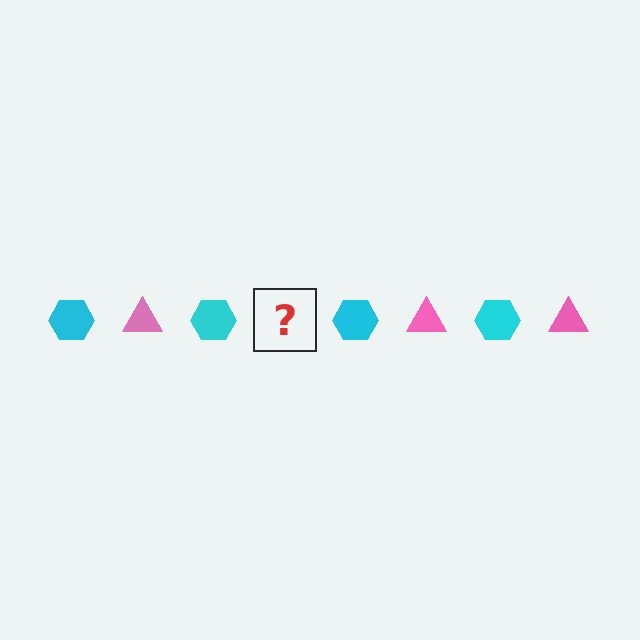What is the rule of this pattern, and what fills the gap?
The rule is that the pattern alternates between cyan hexagon and pink triangle. The gap should be filled with a pink triangle.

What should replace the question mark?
The question mark should be replaced with a pink triangle.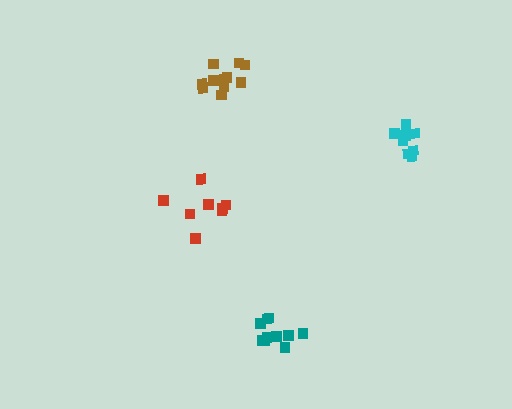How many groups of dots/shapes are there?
There are 4 groups.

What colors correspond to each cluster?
The clusters are colored: cyan, brown, red, teal.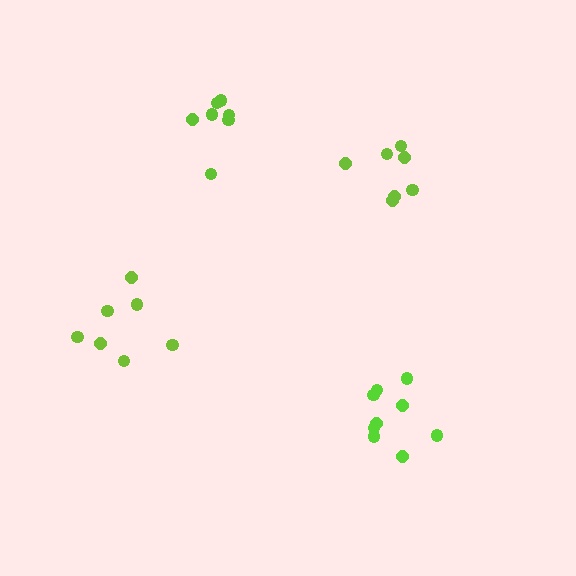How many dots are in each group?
Group 1: 7 dots, Group 2: 9 dots, Group 3: 7 dots, Group 4: 7 dots (30 total).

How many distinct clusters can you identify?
There are 4 distinct clusters.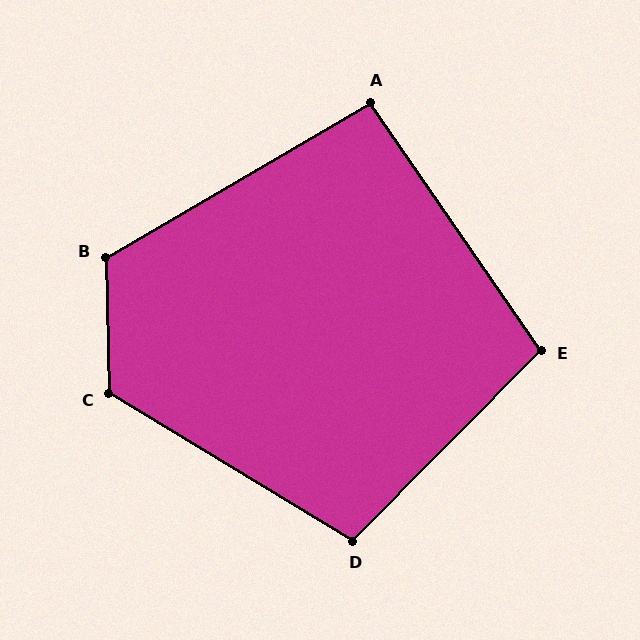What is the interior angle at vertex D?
Approximately 104 degrees (obtuse).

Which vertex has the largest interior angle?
C, at approximately 123 degrees.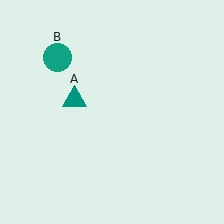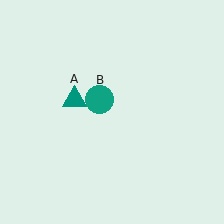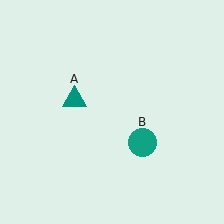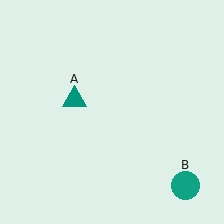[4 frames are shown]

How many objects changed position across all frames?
1 object changed position: teal circle (object B).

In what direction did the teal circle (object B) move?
The teal circle (object B) moved down and to the right.